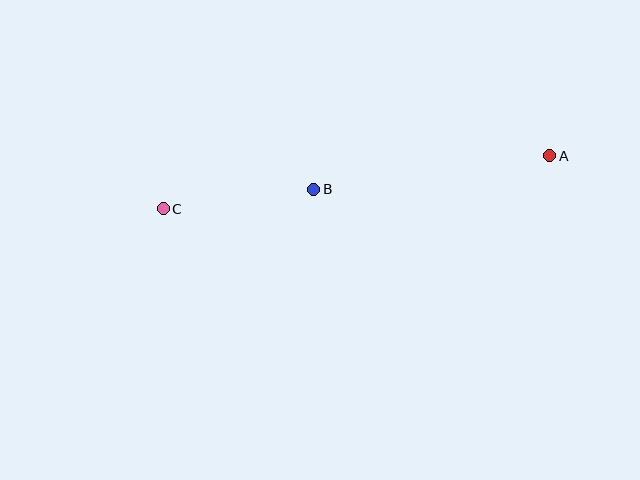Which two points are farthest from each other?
Points A and C are farthest from each other.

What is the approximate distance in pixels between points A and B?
The distance between A and B is approximately 238 pixels.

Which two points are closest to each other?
Points B and C are closest to each other.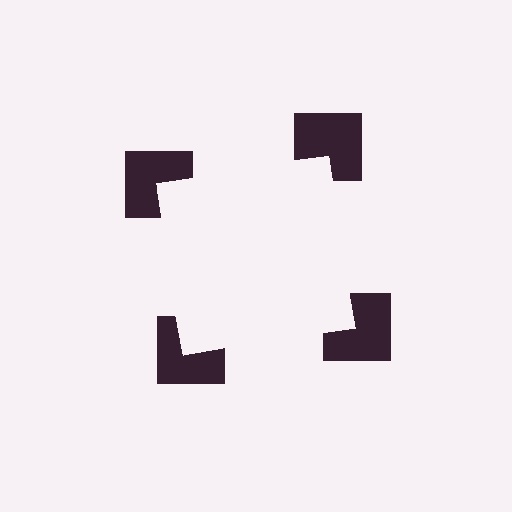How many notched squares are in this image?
There are 4 — one at each vertex of the illusory square.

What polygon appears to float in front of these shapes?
An illusory square — its edges are inferred from the aligned wedge cuts in the notched squares, not physically drawn.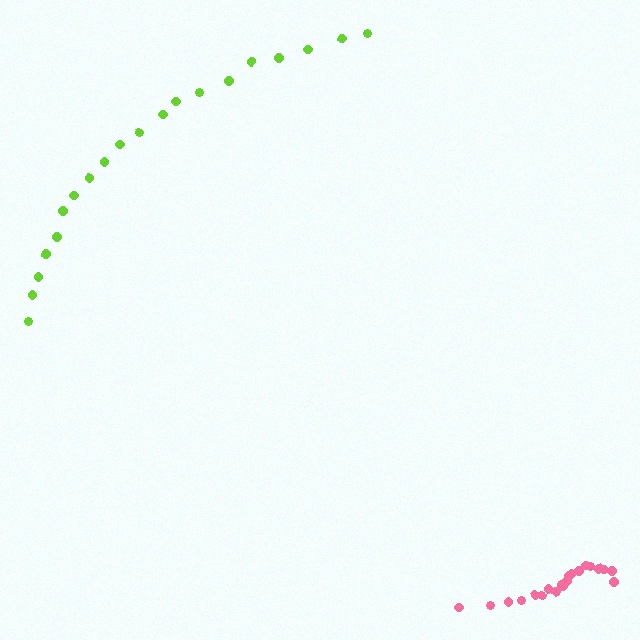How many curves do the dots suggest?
There are 2 distinct paths.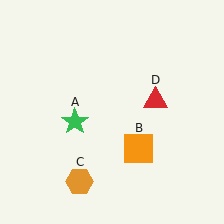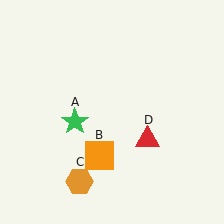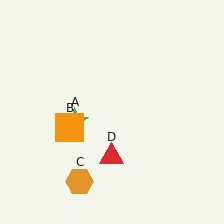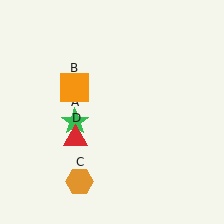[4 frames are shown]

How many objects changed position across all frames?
2 objects changed position: orange square (object B), red triangle (object D).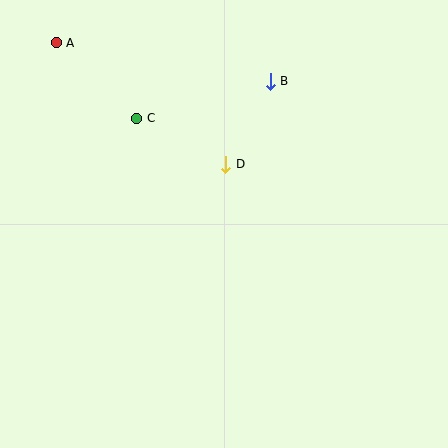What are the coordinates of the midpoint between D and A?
The midpoint between D and A is at (141, 104).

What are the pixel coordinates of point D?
Point D is at (226, 164).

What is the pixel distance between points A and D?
The distance between A and D is 208 pixels.